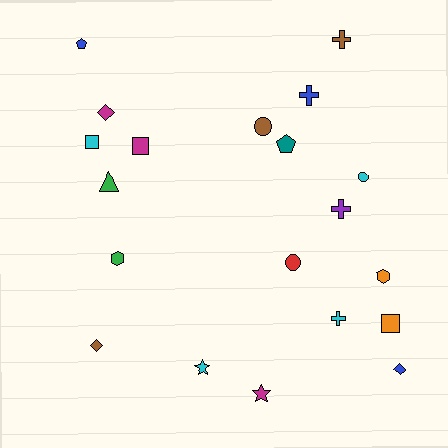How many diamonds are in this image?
There are 3 diamonds.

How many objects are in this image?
There are 20 objects.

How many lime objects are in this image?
There are no lime objects.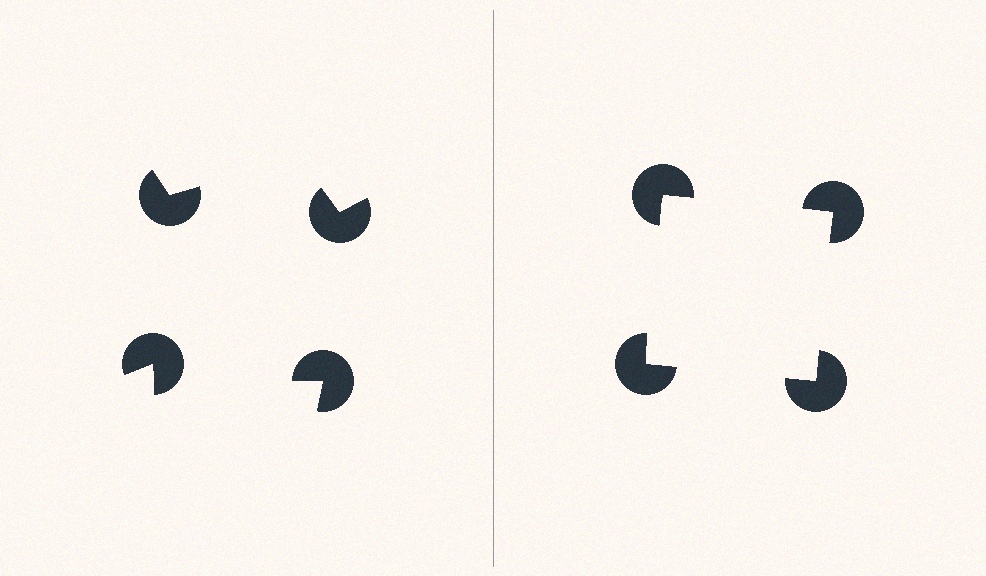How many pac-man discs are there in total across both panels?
8 — 4 on each side.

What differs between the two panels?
The pac-man discs are positioned identically on both sides; only the wedge orientations differ. On the right they align to a square; on the left they are misaligned.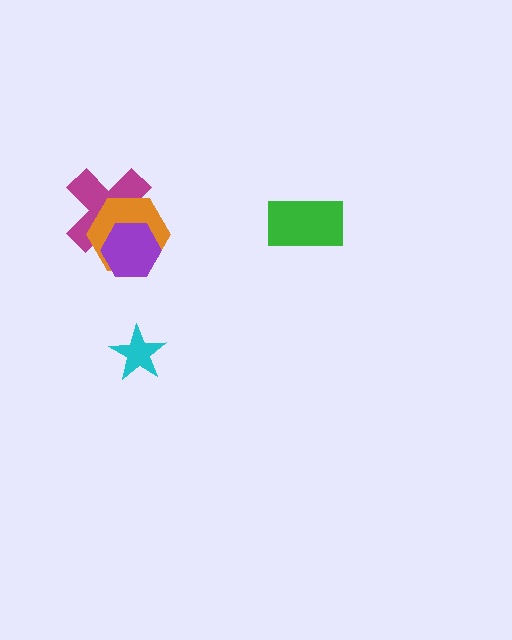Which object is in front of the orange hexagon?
The purple hexagon is in front of the orange hexagon.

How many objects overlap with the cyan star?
0 objects overlap with the cyan star.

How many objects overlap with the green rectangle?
0 objects overlap with the green rectangle.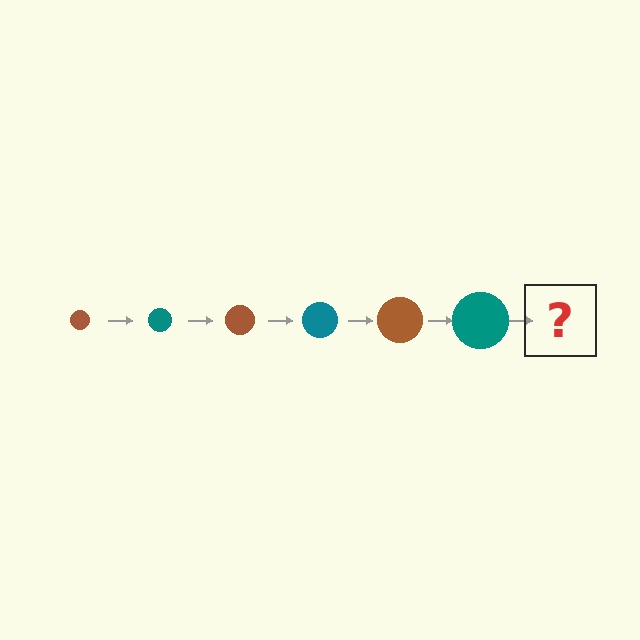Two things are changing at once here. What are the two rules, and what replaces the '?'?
The two rules are that the circle grows larger each step and the color cycles through brown and teal. The '?' should be a brown circle, larger than the previous one.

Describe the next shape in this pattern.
It should be a brown circle, larger than the previous one.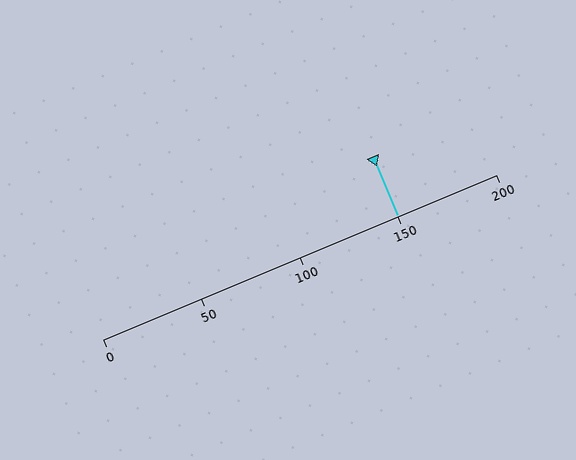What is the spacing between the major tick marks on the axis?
The major ticks are spaced 50 apart.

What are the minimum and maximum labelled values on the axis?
The axis runs from 0 to 200.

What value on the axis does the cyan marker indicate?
The marker indicates approximately 150.